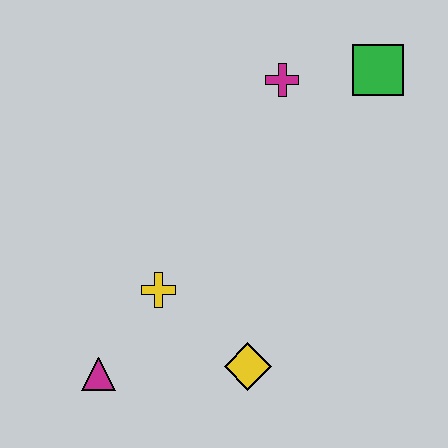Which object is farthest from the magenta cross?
The magenta triangle is farthest from the magenta cross.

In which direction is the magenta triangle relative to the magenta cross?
The magenta triangle is below the magenta cross.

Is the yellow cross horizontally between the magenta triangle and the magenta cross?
Yes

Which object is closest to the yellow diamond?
The yellow cross is closest to the yellow diamond.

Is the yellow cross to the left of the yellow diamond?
Yes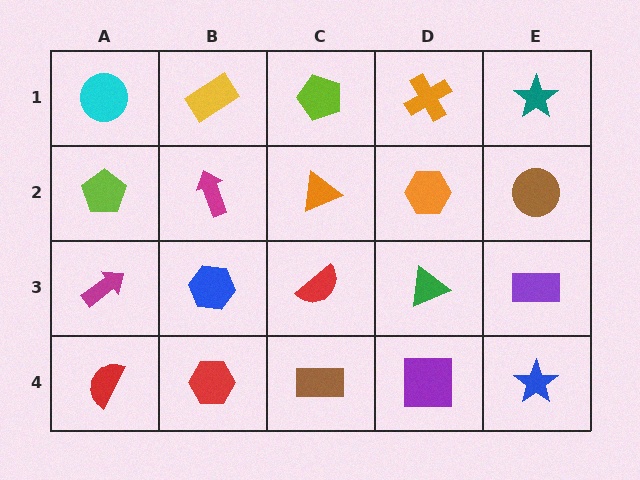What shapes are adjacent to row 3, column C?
An orange triangle (row 2, column C), a brown rectangle (row 4, column C), a blue hexagon (row 3, column B), a green triangle (row 3, column D).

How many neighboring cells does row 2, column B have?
4.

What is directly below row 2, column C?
A red semicircle.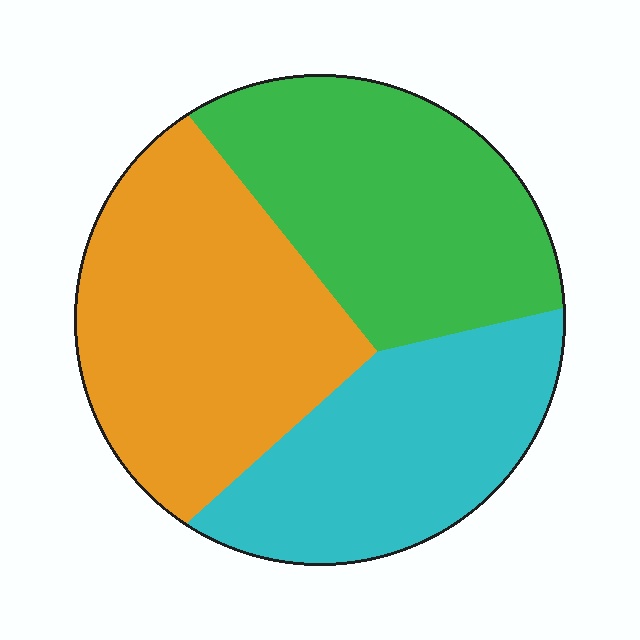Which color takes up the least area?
Cyan, at roughly 30%.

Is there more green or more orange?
Orange.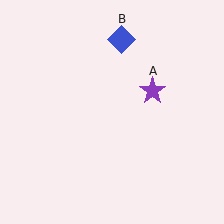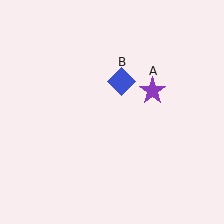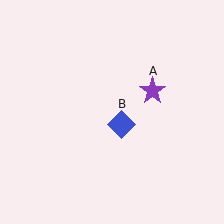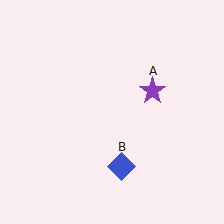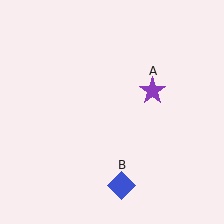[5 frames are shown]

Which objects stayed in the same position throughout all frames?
Purple star (object A) remained stationary.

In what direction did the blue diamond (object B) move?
The blue diamond (object B) moved down.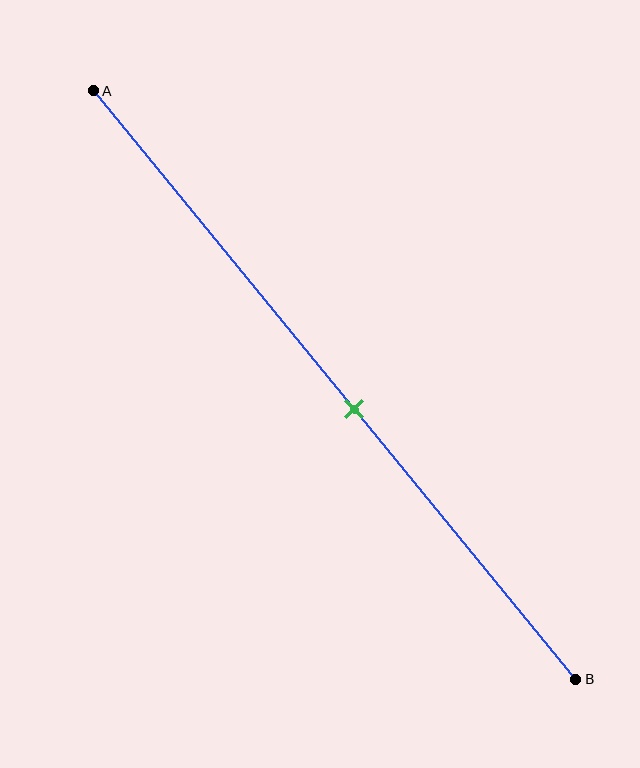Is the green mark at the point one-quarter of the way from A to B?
No, the mark is at about 55% from A, not at the 25% one-quarter point.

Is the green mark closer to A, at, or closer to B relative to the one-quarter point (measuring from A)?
The green mark is closer to point B than the one-quarter point of segment AB.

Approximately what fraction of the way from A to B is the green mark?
The green mark is approximately 55% of the way from A to B.